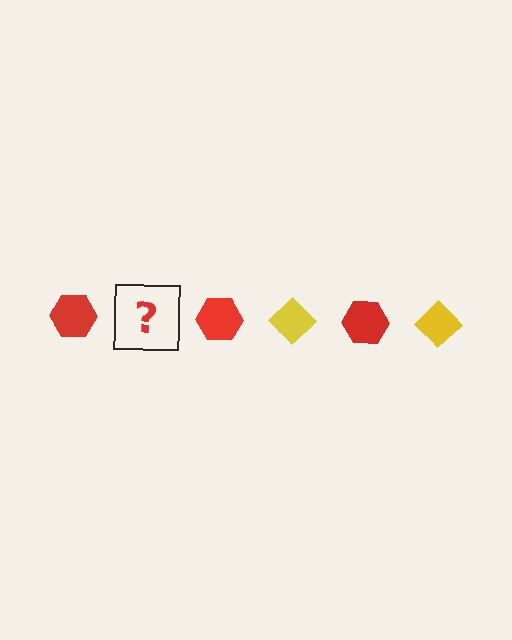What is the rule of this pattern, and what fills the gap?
The rule is that the pattern alternates between red hexagon and yellow diamond. The gap should be filled with a yellow diamond.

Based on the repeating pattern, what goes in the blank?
The blank should be a yellow diamond.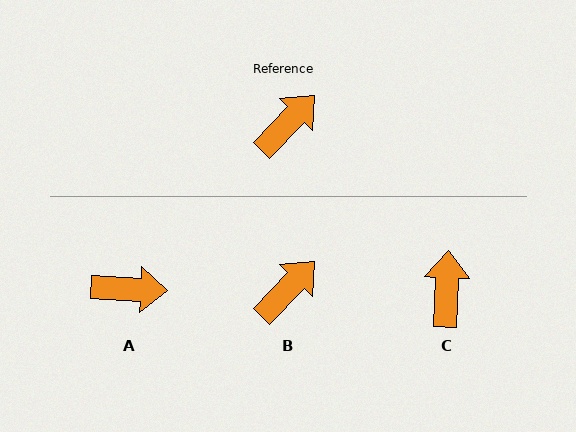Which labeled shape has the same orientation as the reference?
B.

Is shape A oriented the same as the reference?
No, it is off by about 49 degrees.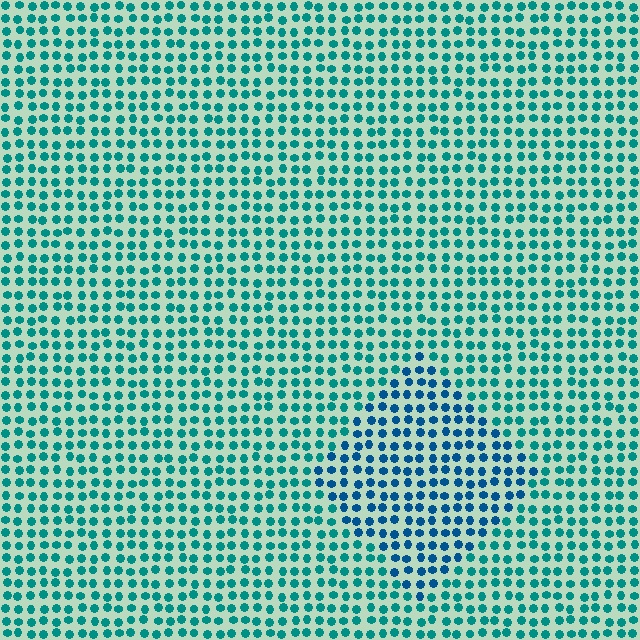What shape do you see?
I see a diamond.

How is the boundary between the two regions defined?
The boundary is defined purely by a slight shift in hue (about 30 degrees). Spacing, size, and orientation are identical on both sides.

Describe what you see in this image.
The image is filled with small teal elements in a uniform arrangement. A diamond-shaped region is visible where the elements are tinted to a slightly different hue, forming a subtle color boundary.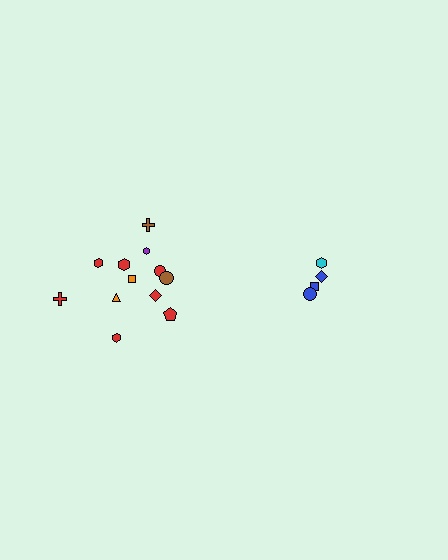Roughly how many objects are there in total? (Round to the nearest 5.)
Roughly 15 objects in total.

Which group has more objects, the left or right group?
The left group.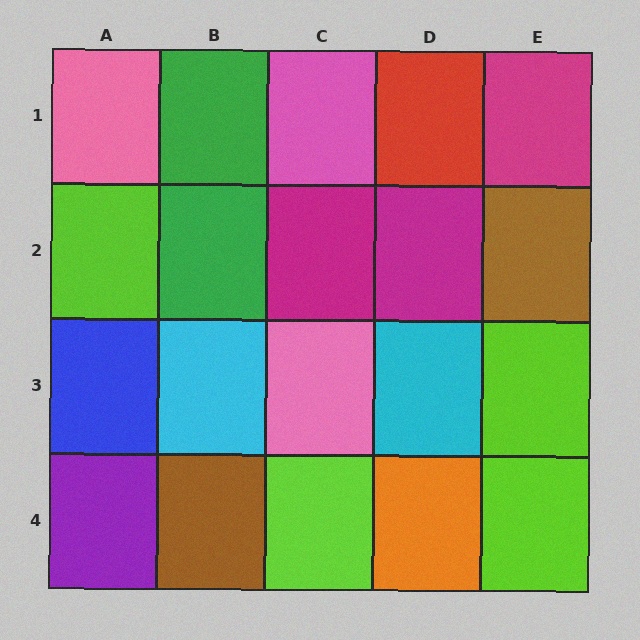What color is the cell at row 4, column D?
Orange.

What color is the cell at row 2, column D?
Magenta.